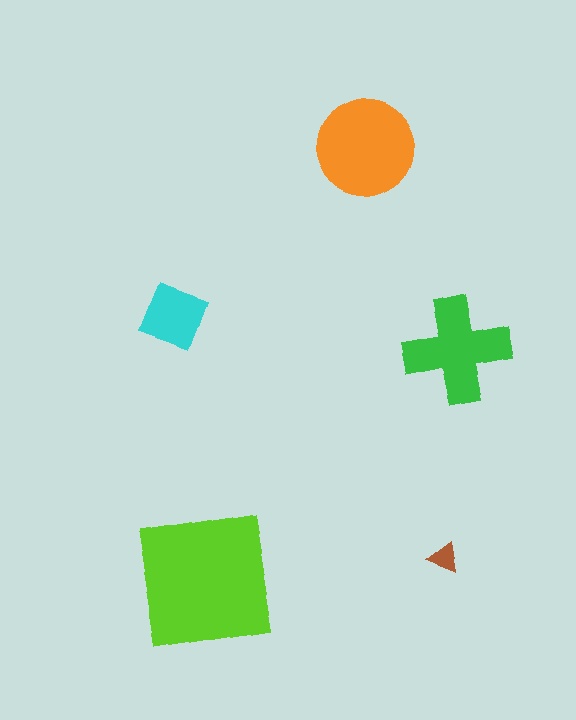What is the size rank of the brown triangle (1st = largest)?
5th.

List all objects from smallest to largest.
The brown triangle, the cyan diamond, the green cross, the orange circle, the lime square.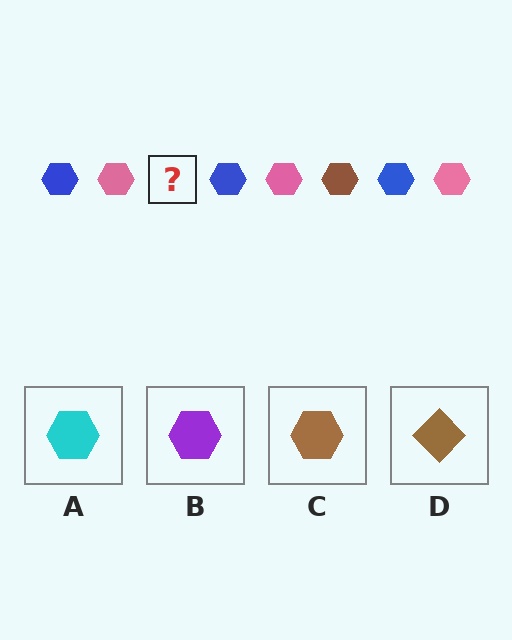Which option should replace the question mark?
Option C.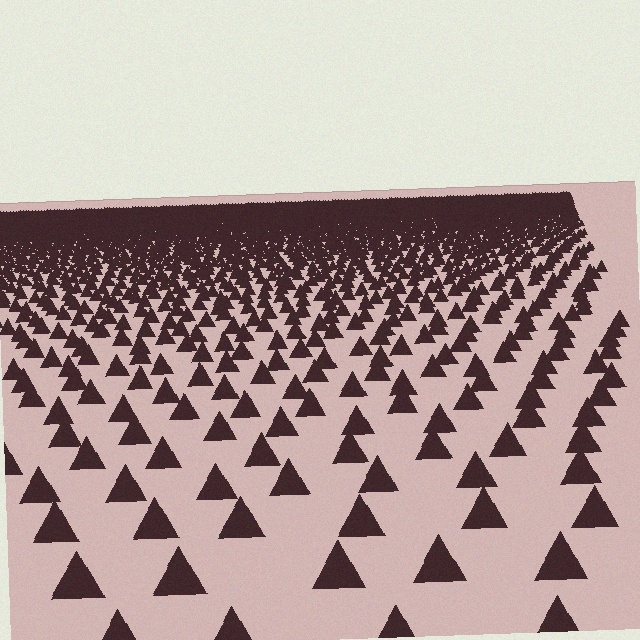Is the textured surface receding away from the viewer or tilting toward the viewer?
The surface is receding away from the viewer. Texture elements get smaller and denser toward the top.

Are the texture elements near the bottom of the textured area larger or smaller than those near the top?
Larger. Near the bottom, elements are closer to the viewer and appear at a bigger on-screen size.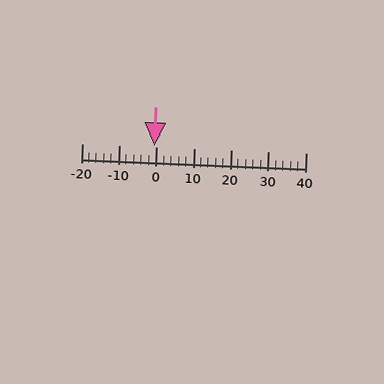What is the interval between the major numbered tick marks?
The major tick marks are spaced 10 units apart.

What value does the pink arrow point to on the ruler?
The pink arrow points to approximately 0.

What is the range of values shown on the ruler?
The ruler shows values from -20 to 40.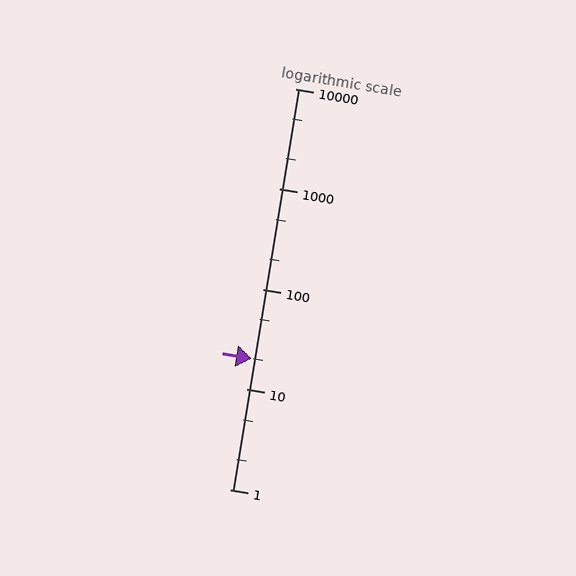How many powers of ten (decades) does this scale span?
The scale spans 4 decades, from 1 to 10000.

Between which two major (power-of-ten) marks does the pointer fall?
The pointer is between 10 and 100.